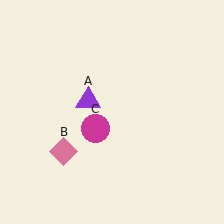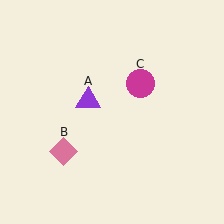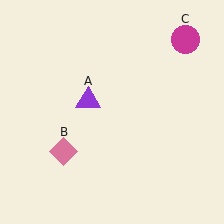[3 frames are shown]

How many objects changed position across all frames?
1 object changed position: magenta circle (object C).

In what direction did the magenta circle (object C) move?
The magenta circle (object C) moved up and to the right.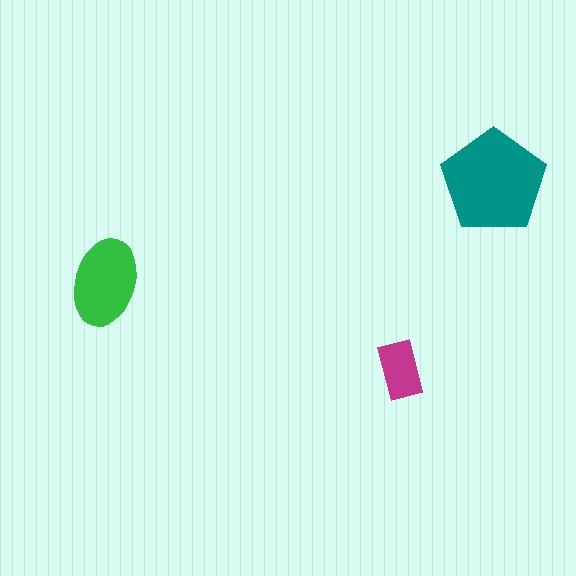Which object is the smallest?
The magenta rectangle.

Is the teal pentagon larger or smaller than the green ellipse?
Larger.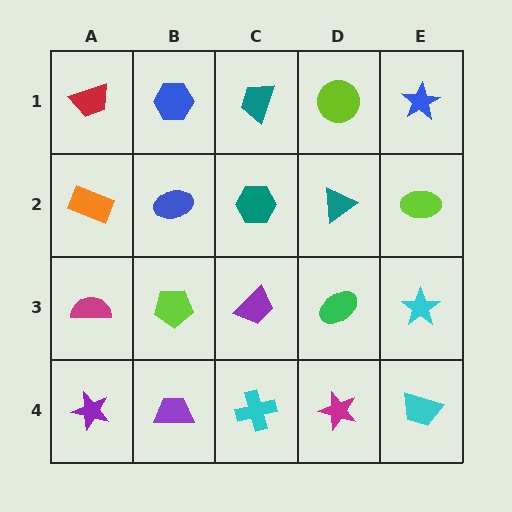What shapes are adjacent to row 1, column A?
An orange rectangle (row 2, column A), a blue hexagon (row 1, column B).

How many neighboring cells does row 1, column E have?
2.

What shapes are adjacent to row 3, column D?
A teal triangle (row 2, column D), a magenta star (row 4, column D), a purple trapezoid (row 3, column C), a cyan star (row 3, column E).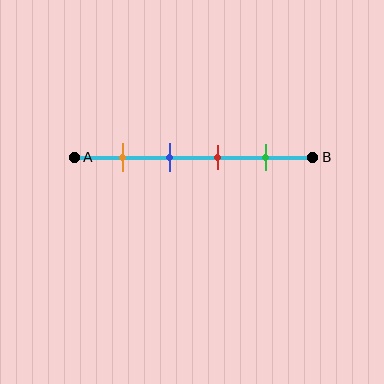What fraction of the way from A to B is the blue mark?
The blue mark is approximately 40% (0.4) of the way from A to B.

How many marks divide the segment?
There are 4 marks dividing the segment.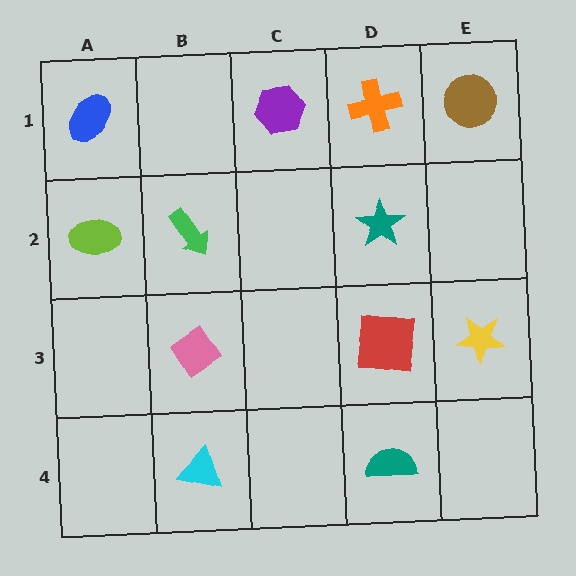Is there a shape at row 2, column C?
No, that cell is empty.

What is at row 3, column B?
A pink diamond.